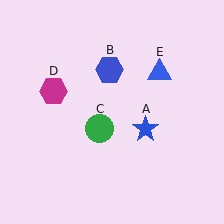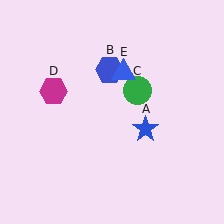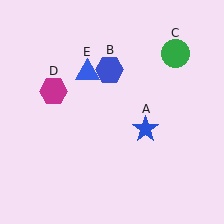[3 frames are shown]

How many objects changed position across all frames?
2 objects changed position: green circle (object C), blue triangle (object E).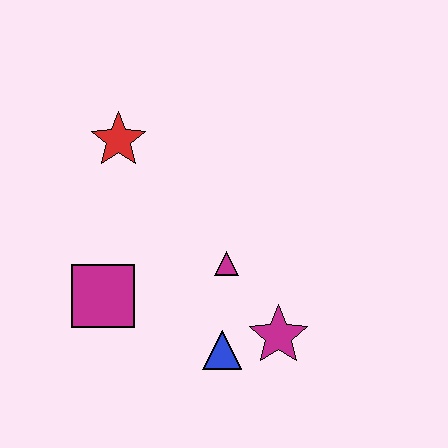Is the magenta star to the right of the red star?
Yes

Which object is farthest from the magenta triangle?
The red star is farthest from the magenta triangle.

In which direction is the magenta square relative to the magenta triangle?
The magenta square is to the left of the magenta triangle.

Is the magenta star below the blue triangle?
No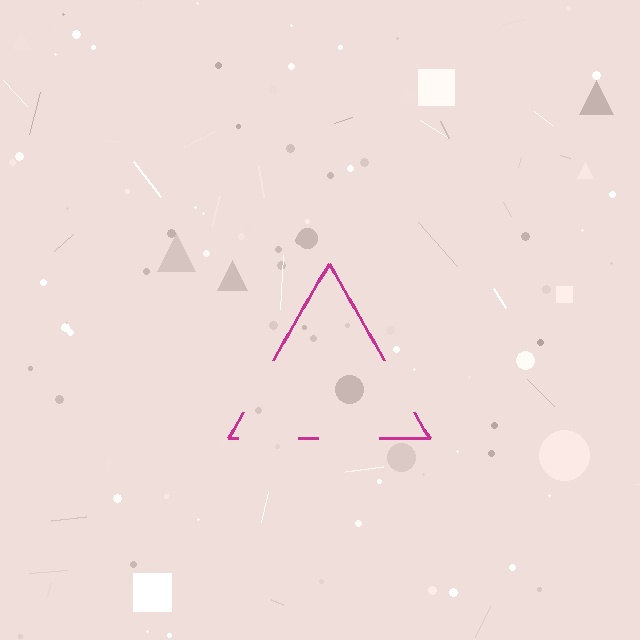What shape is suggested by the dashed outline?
The dashed outline suggests a triangle.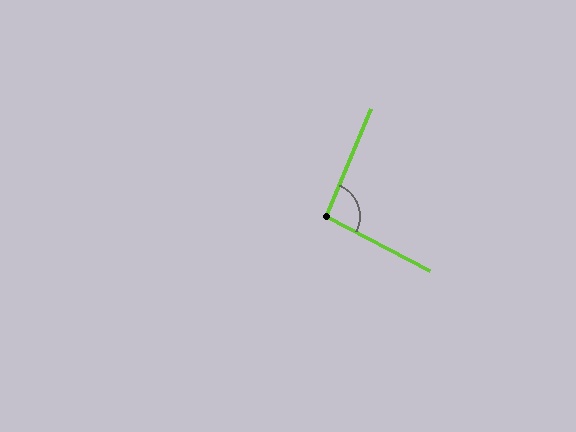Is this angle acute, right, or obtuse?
It is obtuse.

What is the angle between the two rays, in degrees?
Approximately 95 degrees.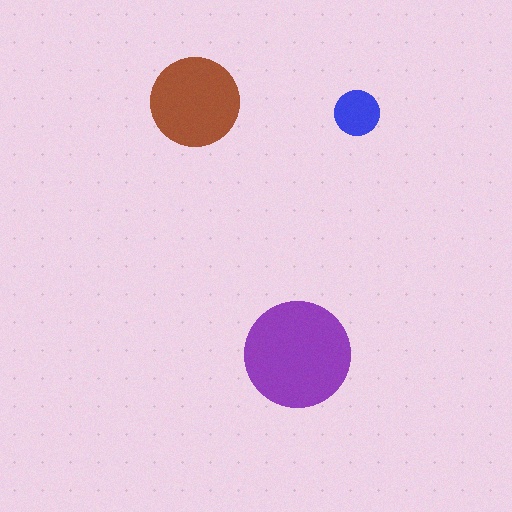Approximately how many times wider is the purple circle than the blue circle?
About 2.5 times wider.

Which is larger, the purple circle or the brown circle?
The purple one.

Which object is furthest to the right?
The blue circle is rightmost.